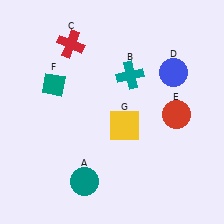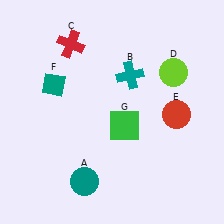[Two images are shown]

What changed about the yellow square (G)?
In Image 1, G is yellow. In Image 2, it changed to green.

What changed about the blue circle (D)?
In Image 1, D is blue. In Image 2, it changed to lime.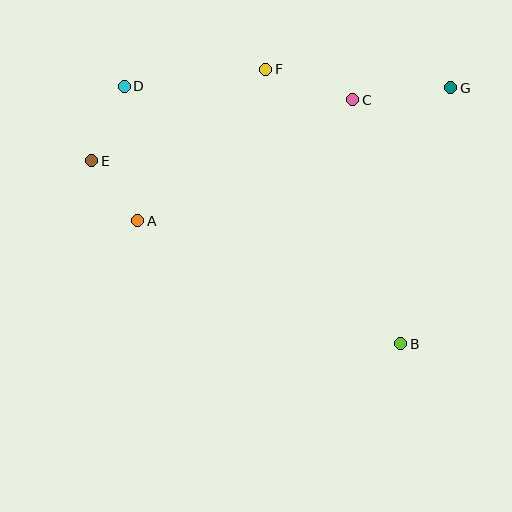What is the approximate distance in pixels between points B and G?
The distance between B and G is approximately 261 pixels.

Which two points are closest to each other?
Points A and E are closest to each other.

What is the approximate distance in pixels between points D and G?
The distance between D and G is approximately 326 pixels.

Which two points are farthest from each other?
Points B and D are farthest from each other.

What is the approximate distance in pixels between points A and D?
The distance between A and D is approximately 135 pixels.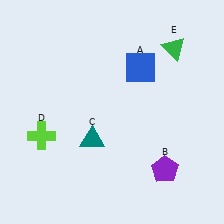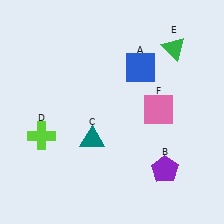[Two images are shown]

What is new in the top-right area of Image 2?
A pink square (F) was added in the top-right area of Image 2.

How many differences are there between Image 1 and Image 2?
There is 1 difference between the two images.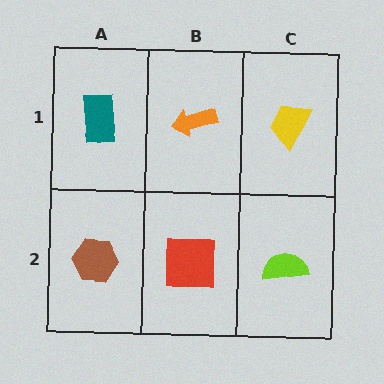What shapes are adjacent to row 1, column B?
A red square (row 2, column B), a teal rectangle (row 1, column A), a yellow trapezoid (row 1, column C).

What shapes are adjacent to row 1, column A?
A brown hexagon (row 2, column A), an orange arrow (row 1, column B).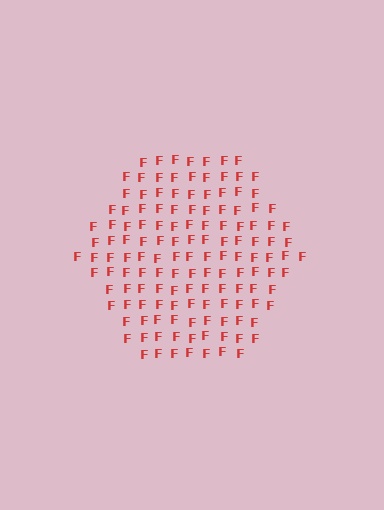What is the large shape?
The large shape is a hexagon.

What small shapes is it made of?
It is made of small letter F's.